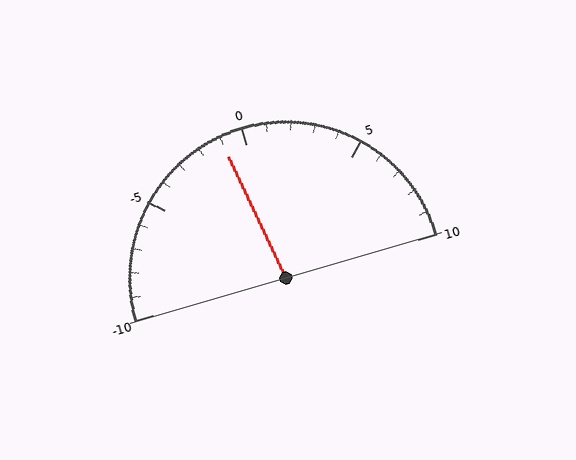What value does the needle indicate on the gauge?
The needle indicates approximately -1.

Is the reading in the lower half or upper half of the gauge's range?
The reading is in the lower half of the range (-10 to 10).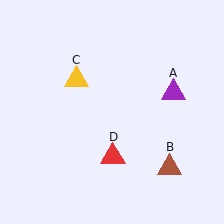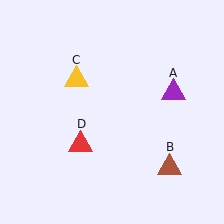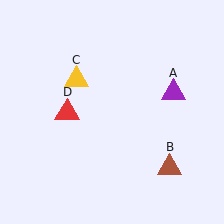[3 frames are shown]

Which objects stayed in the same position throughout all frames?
Purple triangle (object A) and brown triangle (object B) and yellow triangle (object C) remained stationary.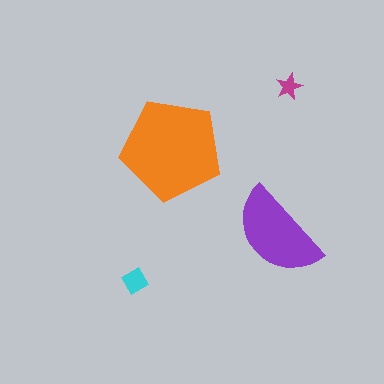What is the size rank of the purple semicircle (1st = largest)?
2nd.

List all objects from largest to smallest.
The orange pentagon, the purple semicircle, the cyan diamond, the magenta star.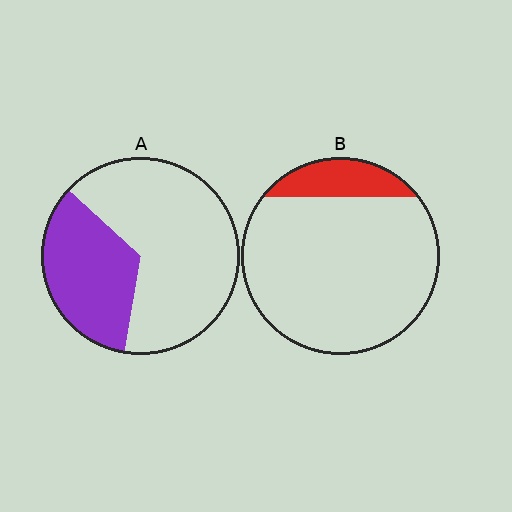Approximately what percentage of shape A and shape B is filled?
A is approximately 35% and B is approximately 15%.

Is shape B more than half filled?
No.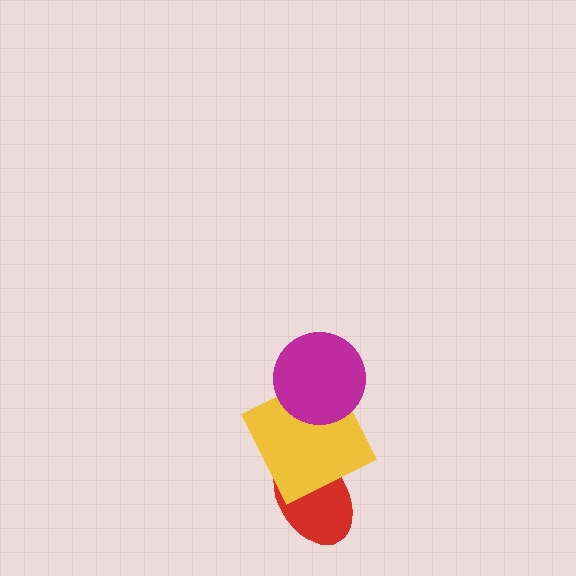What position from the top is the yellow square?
The yellow square is 2nd from the top.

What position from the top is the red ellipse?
The red ellipse is 3rd from the top.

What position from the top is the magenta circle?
The magenta circle is 1st from the top.